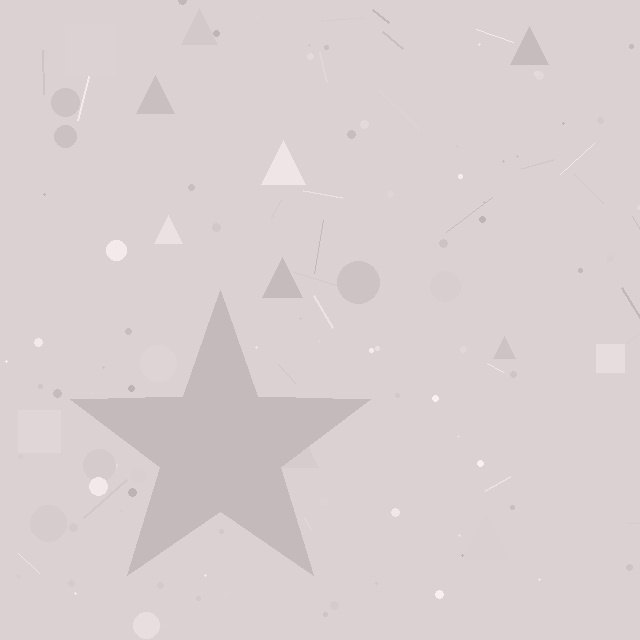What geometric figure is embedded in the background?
A star is embedded in the background.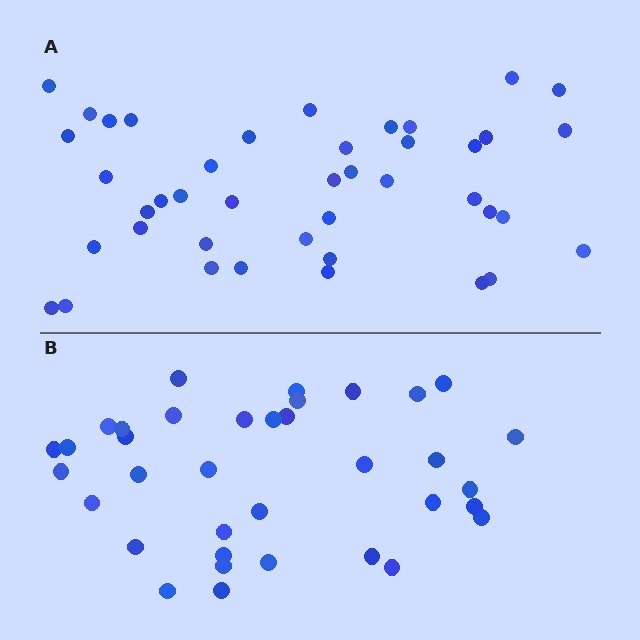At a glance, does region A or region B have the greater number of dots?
Region A (the top region) has more dots.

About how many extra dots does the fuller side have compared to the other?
Region A has about 6 more dots than region B.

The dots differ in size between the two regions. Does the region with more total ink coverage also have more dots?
No. Region B has more total ink coverage because its dots are larger, but region A actually contains more individual dots. Total area can be misleading — the number of items is what matters here.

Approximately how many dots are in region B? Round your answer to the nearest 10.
About 40 dots. (The exact count is 36, which rounds to 40.)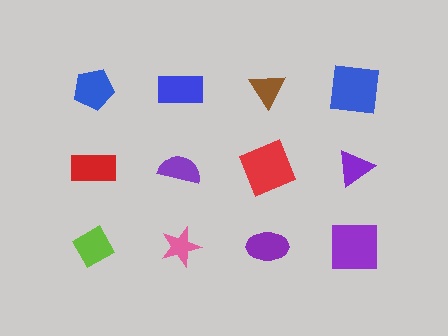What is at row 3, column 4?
A purple square.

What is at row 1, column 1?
A blue pentagon.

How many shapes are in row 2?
4 shapes.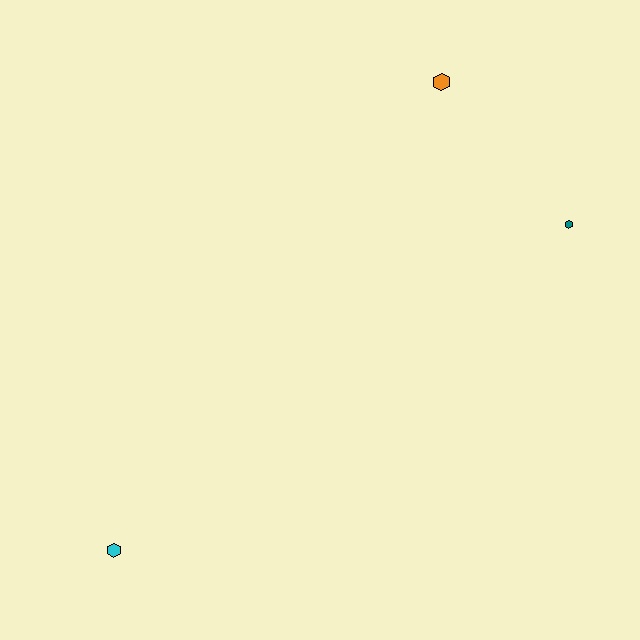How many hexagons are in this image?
There are 3 hexagons.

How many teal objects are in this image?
There is 1 teal object.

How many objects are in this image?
There are 3 objects.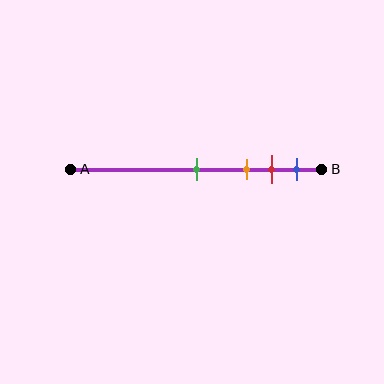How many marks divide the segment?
There are 4 marks dividing the segment.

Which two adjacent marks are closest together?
The red and blue marks are the closest adjacent pair.